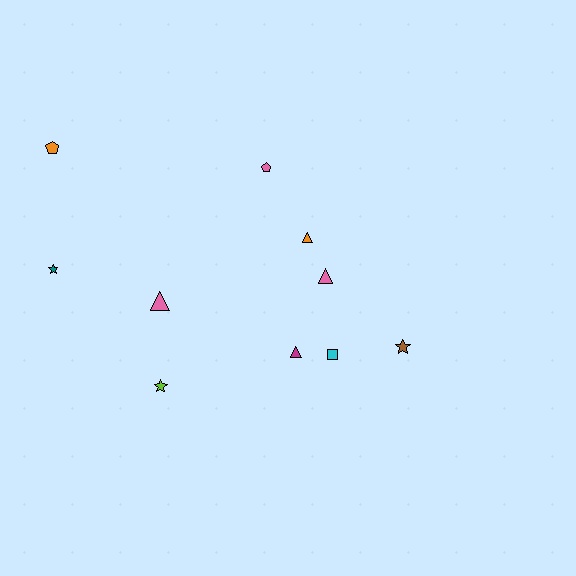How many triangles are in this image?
There are 4 triangles.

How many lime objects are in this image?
There is 1 lime object.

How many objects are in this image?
There are 10 objects.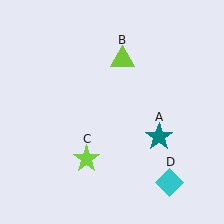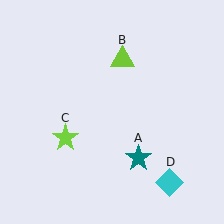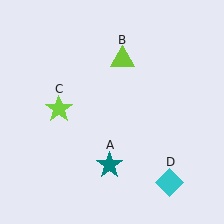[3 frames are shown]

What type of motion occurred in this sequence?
The teal star (object A), lime star (object C) rotated clockwise around the center of the scene.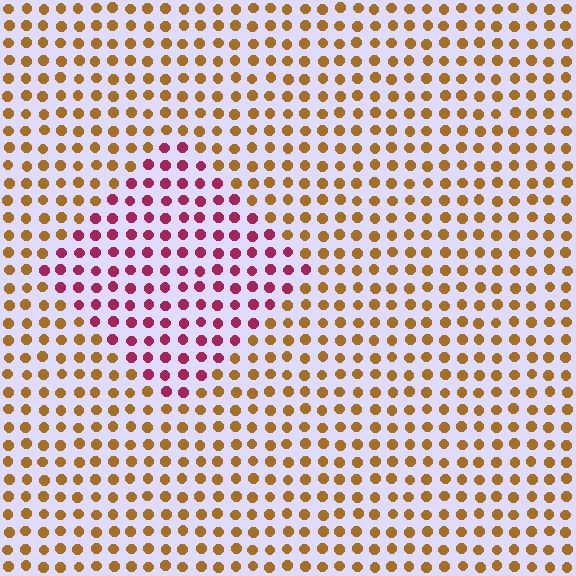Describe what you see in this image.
The image is filled with small brown elements in a uniform arrangement. A diamond-shaped region is visible where the elements are tinted to a slightly different hue, forming a subtle color boundary.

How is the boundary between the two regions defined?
The boundary is defined purely by a slight shift in hue (about 60 degrees). Spacing, size, and orientation are identical on both sides.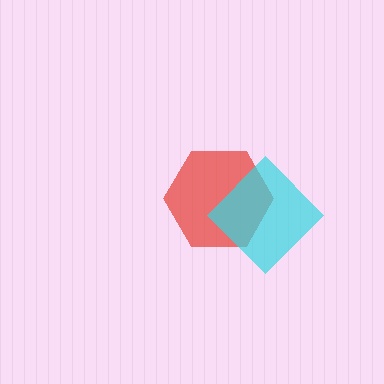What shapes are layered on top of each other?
The layered shapes are: a red hexagon, a cyan diamond.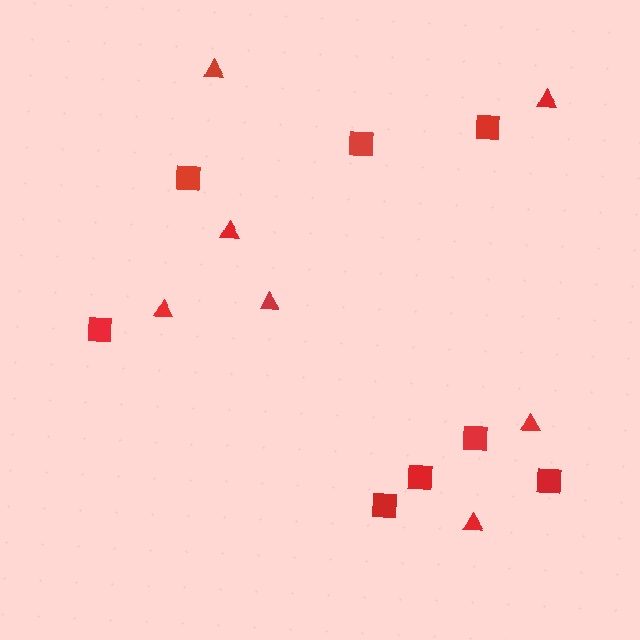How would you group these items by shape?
There are 2 groups: one group of triangles (7) and one group of squares (8).